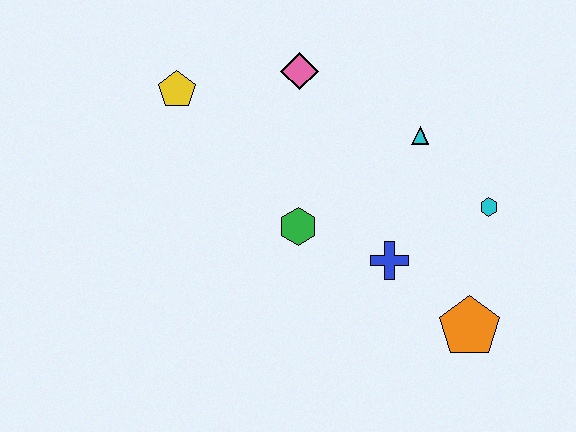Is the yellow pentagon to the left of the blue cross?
Yes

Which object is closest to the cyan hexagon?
The cyan triangle is closest to the cyan hexagon.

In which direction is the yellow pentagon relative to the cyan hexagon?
The yellow pentagon is to the left of the cyan hexagon.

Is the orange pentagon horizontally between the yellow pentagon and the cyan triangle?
No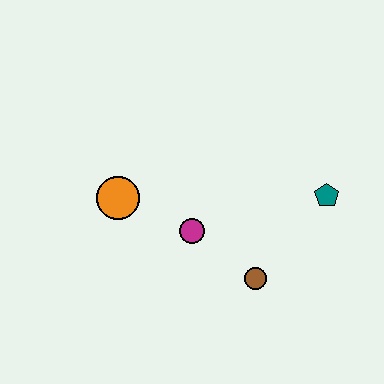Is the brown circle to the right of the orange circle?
Yes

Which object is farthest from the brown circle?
The orange circle is farthest from the brown circle.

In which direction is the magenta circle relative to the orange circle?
The magenta circle is to the right of the orange circle.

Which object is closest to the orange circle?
The magenta circle is closest to the orange circle.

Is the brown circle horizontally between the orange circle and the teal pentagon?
Yes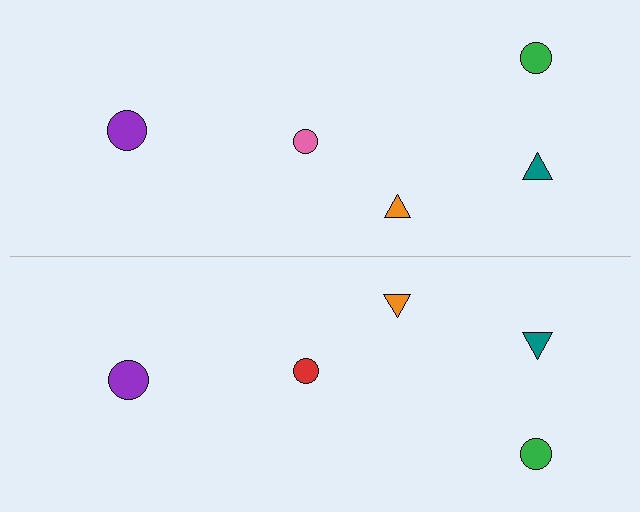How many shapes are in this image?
There are 10 shapes in this image.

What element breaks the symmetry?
The red circle on the bottom side breaks the symmetry — its mirror counterpart is pink.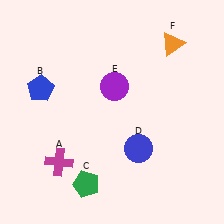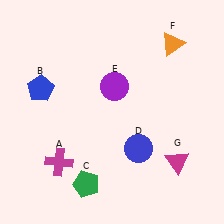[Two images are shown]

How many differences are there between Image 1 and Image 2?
There is 1 difference between the two images.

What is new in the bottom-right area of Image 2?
A magenta triangle (G) was added in the bottom-right area of Image 2.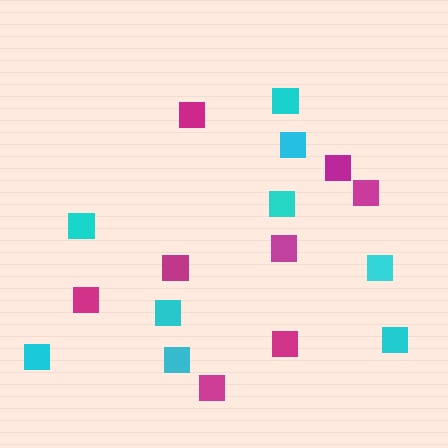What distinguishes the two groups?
There are 2 groups: one group of cyan squares (9) and one group of magenta squares (8).